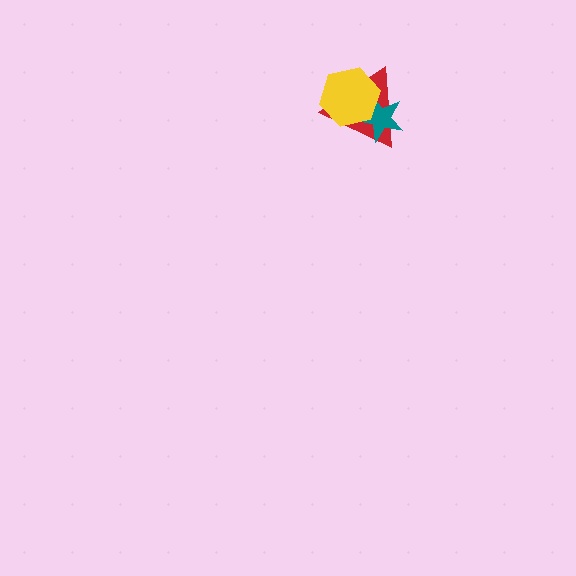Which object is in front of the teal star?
The yellow hexagon is in front of the teal star.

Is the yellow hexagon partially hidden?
No, no other shape covers it.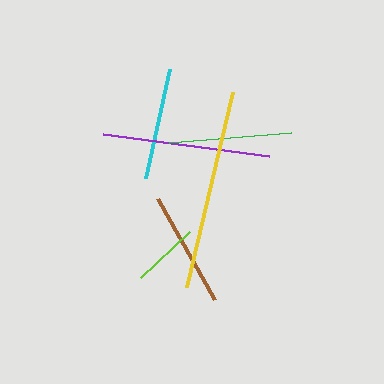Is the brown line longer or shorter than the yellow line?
The yellow line is longer than the brown line.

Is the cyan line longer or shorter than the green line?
The green line is longer than the cyan line.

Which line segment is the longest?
The yellow line is the longest at approximately 200 pixels.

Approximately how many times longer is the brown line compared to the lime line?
The brown line is approximately 1.7 times the length of the lime line.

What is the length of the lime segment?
The lime segment is approximately 67 pixels long.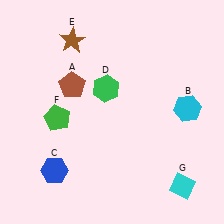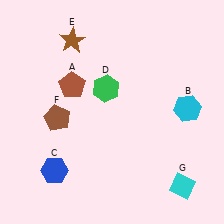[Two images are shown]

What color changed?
The pentagon (F) changed from green in Image 1 to brown in Image 2.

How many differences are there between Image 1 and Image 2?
There is 1 difference between the two images.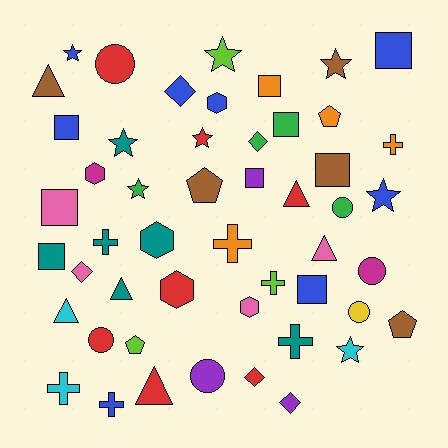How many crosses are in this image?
There are 7 crosses.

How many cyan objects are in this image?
There are 3 cyan objects.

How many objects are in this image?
There are 50 objects.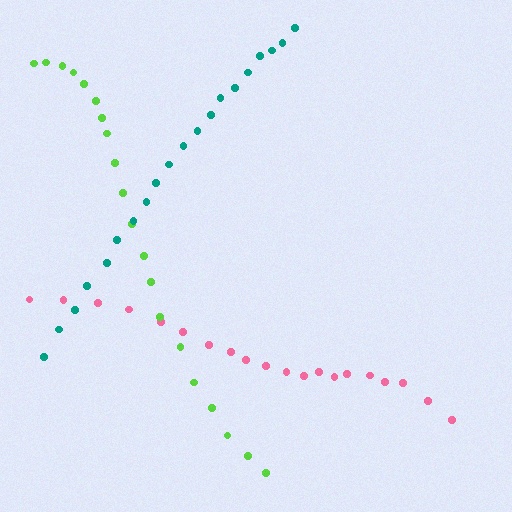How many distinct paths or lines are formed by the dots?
There are 3 distinct paths.